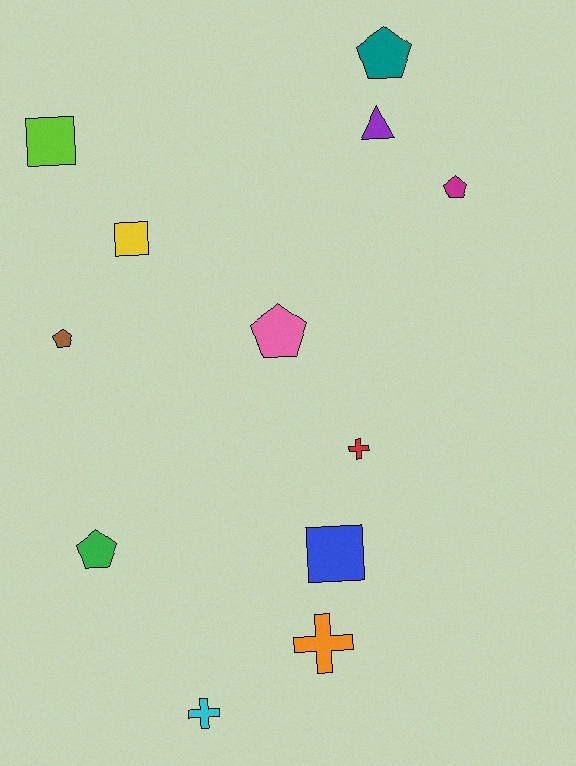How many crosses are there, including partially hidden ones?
There are 3 crosses.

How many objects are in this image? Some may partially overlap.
There are 12 objects.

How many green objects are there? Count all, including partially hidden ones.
There is 1 green object.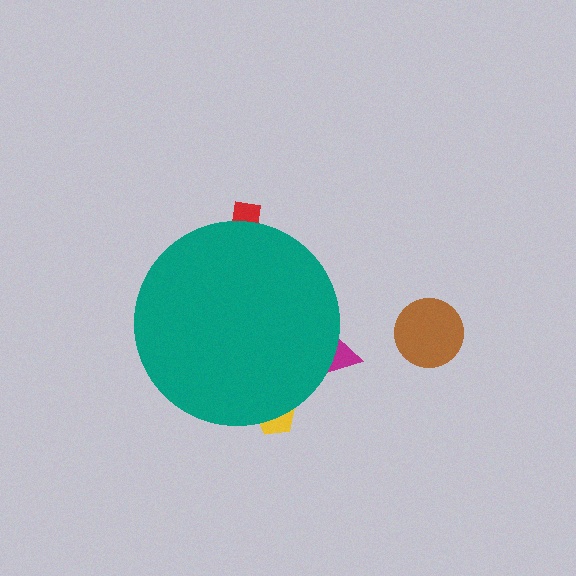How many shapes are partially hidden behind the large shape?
3 shapes are partially hidden.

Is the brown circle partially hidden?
No, the brown circle is fully visible.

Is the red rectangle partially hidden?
Yes, the red rectangle is partially hidden behind the teal circle.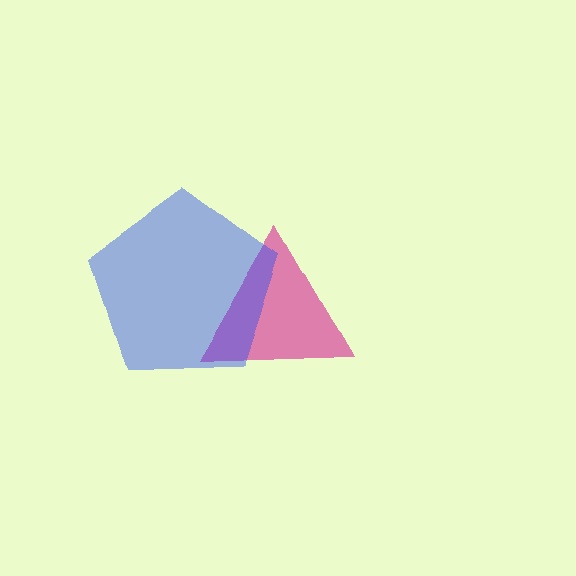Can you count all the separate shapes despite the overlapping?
Yes, there are 2 separate shapes.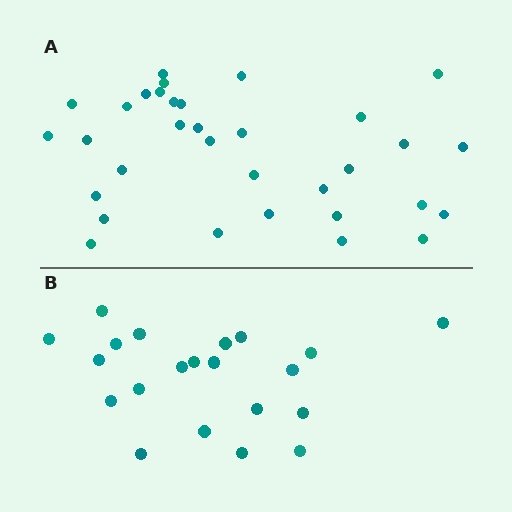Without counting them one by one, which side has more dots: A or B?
Region A (the top region) has more dots.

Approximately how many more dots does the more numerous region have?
Region A has roughly 12 or so more dots than region B.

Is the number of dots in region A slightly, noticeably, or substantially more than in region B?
Region A has substantially more. The ratio is roughly 1.6 to 1.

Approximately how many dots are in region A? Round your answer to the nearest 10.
About 30 dots. (The exact count is 33, which rounds to 30.)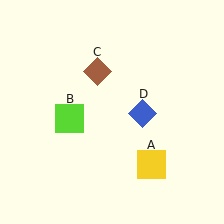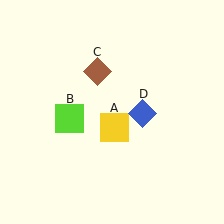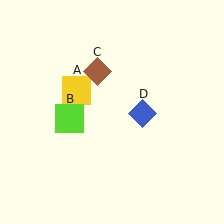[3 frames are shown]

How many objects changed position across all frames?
1 object changed position: yellow square (object A).